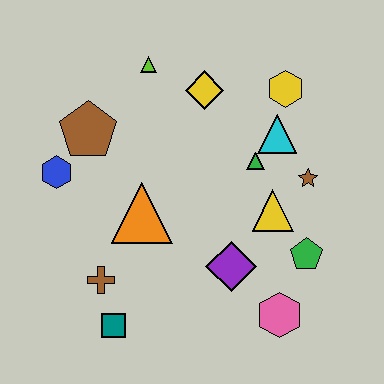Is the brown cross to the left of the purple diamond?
Yes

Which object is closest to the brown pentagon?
The blue hexagon is closest to the brown pentagon.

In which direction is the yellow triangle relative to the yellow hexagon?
The yellow triangle is below the yellow hexagon.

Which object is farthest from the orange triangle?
The yellow hexagon is farthest from the orange triangle.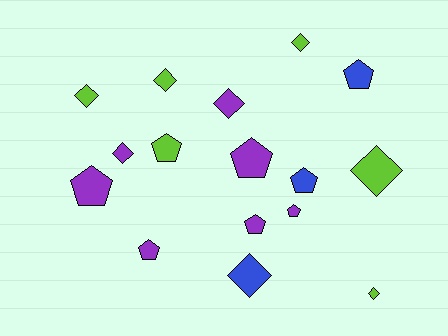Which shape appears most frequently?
Pentagon, with 8 objects.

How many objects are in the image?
There are 16 objects.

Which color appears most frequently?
Purple, with 7 objects.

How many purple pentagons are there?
There are 5 purple pentagons.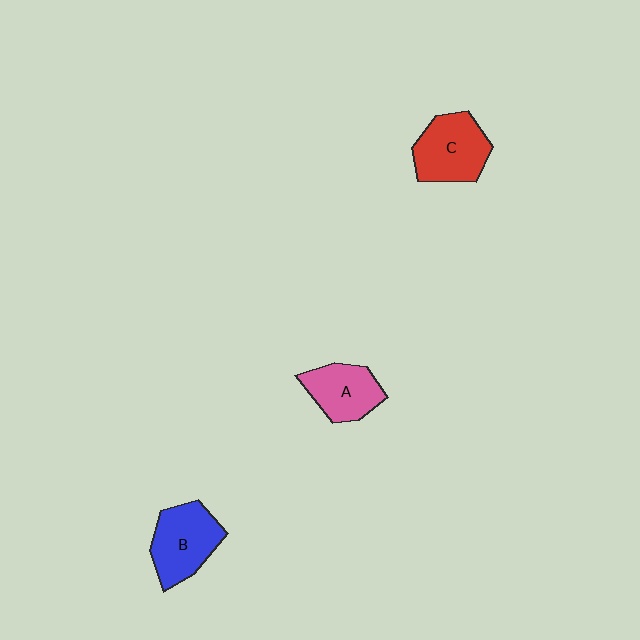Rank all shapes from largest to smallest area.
From largest to smallest: C (red), B (blue), A (pink).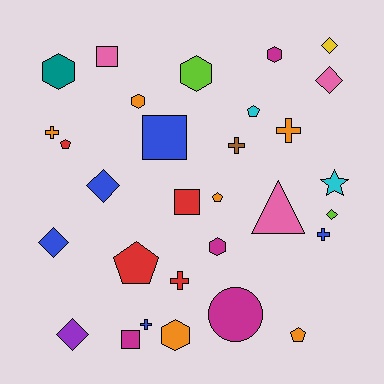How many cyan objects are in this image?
There are 2 cyan objects.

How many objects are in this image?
There are 30 objects.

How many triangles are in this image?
There is 1 triangle.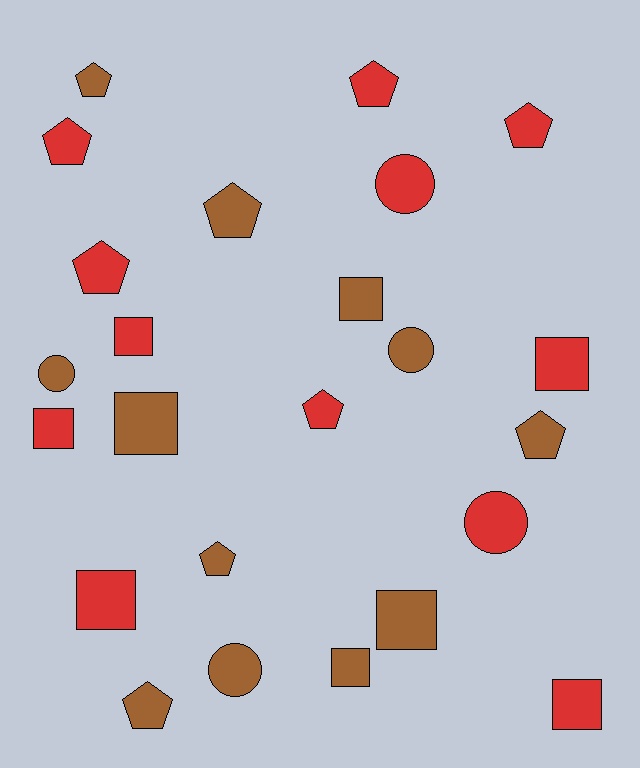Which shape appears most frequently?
Pentagon, with 10 objects.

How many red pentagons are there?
There are 5 red pentagons.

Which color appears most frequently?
Red, with 12 objects.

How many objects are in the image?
There are 24 objects.